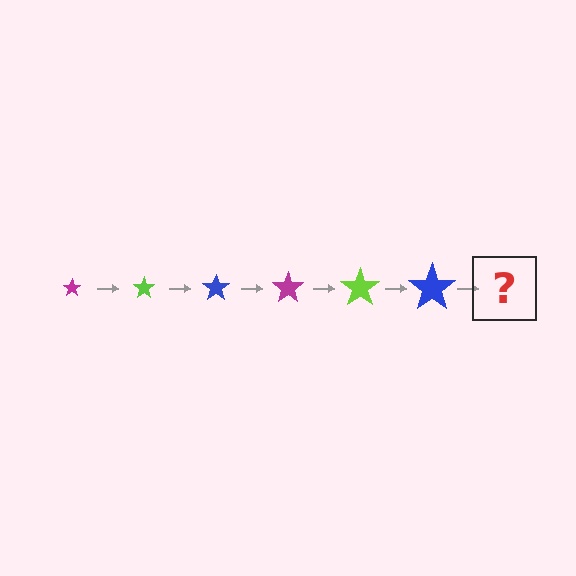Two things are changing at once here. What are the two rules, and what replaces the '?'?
The two rules are that the star grows larger each step and the color cycles through magenta, lime, and blue. The '?' should be a magenta star, larger than the previous one.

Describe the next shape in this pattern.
It should be a magenta star, larger than the previous one.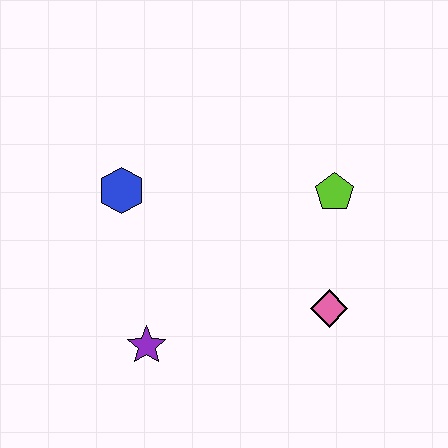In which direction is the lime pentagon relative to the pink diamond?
The lime pentagon is above the pink diamond.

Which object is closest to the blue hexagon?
The purple star is closest to the blue hexagon.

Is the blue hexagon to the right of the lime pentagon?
No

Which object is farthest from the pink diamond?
The blue hexagon is farthest from the pink diamond.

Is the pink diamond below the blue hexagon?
Yes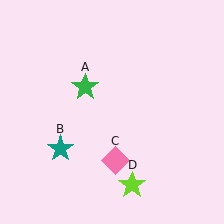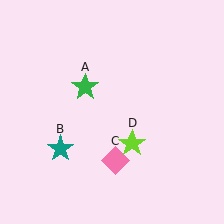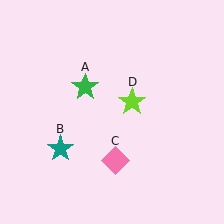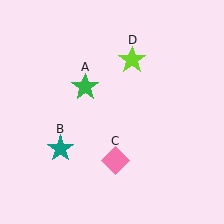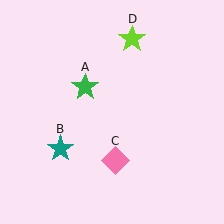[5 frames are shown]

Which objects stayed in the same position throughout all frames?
Green star (object A) and teal star (object B) and pink diamond (object C) remained stationary.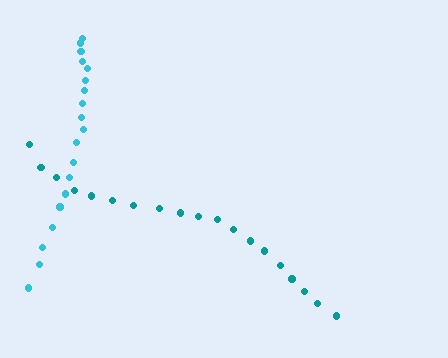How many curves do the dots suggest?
There are 2 distinct paths.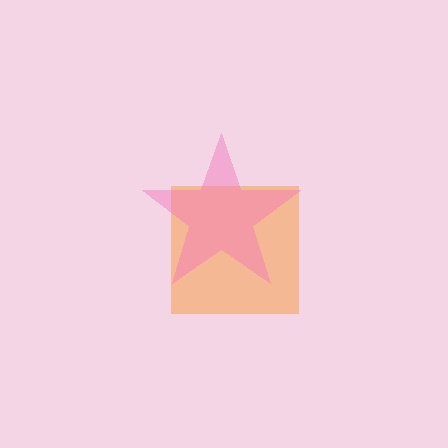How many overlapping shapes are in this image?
There are 2 overlapping shapes in the image.